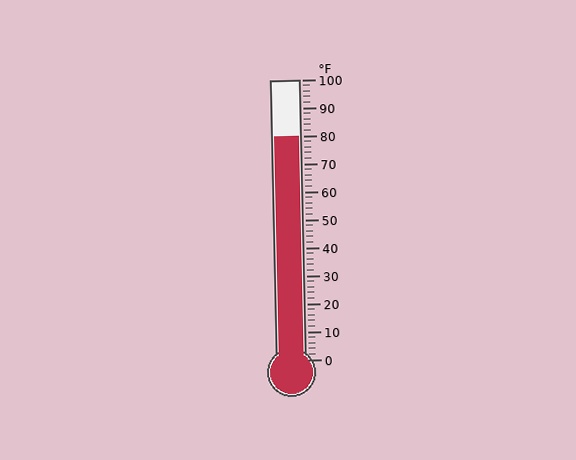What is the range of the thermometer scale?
The thermometer scale ranges from 0°F to 100°F.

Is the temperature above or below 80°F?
The temperature is at 80°F.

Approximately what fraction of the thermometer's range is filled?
The thermometer is filled to approximately 80% of its range.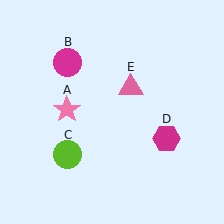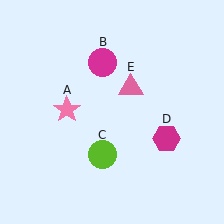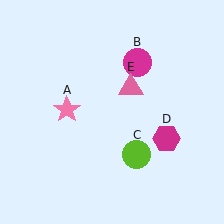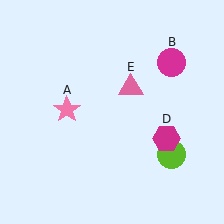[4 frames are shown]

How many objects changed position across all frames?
2 objects changed position: magenta circle (object B), lime circle (object C).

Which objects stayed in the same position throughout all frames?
Pink star (object A) and magenta hexagon (object D) and pink triangle (object E) remained stationary.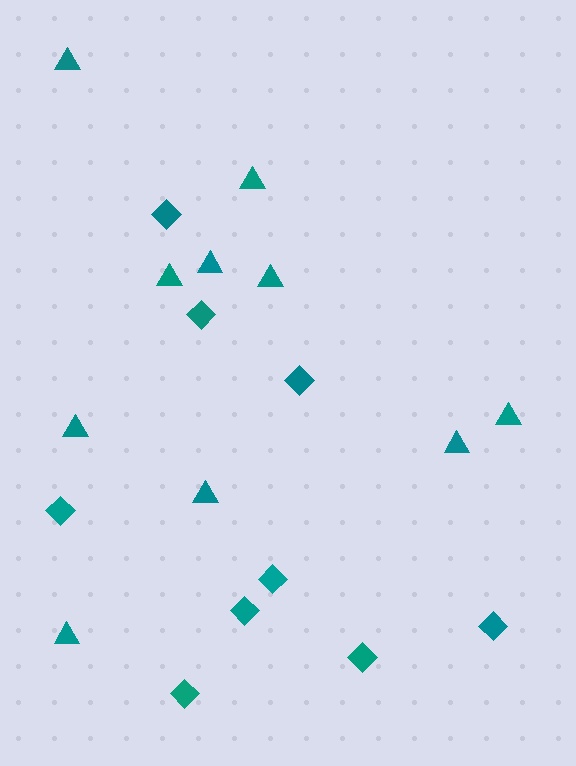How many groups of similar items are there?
There are 2 groups: one group of diamonds (9) and one group of triangles (10).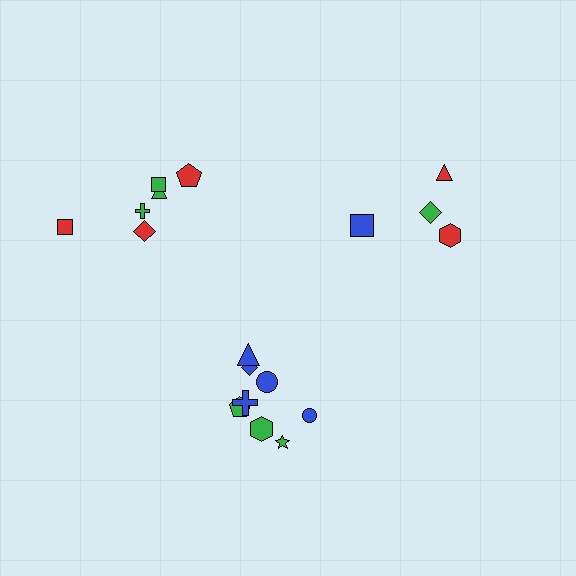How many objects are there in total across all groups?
There are 18 objects.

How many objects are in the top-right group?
There are 4 objects.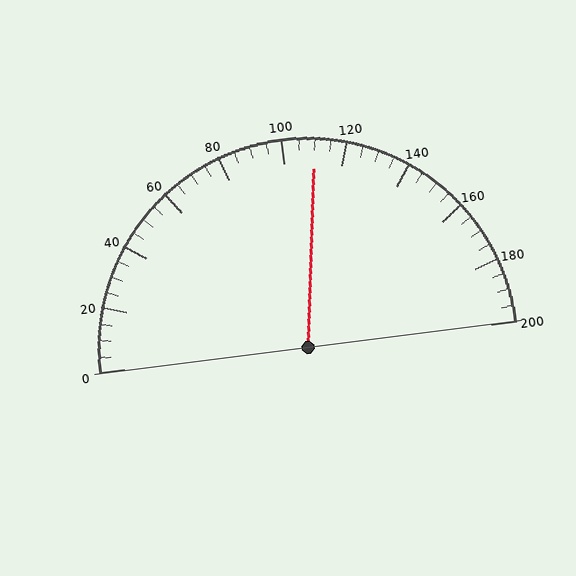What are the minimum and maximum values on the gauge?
The gauge ranges from 0 to 200.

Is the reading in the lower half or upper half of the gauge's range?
The reading is in the upper half of the range (0 to 200).